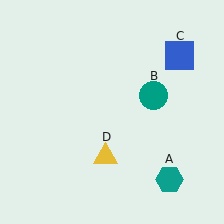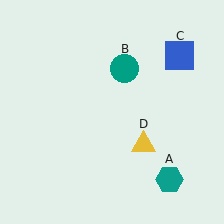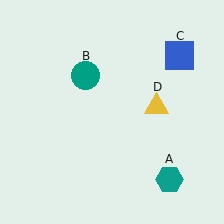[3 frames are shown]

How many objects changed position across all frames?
2 objects changed position: teal circle (object B), yellow triangle (object D).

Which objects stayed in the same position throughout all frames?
Teal hexagon (object A) and blue square (object C) remained stationary.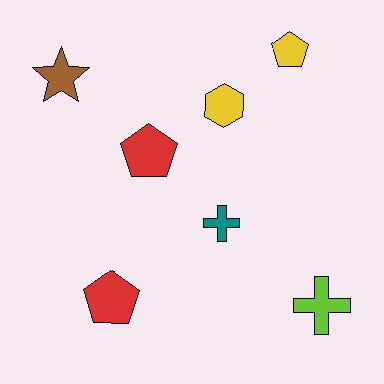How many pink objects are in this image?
There are no pink objects.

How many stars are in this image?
There is 1 star.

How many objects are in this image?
There are 7 objects.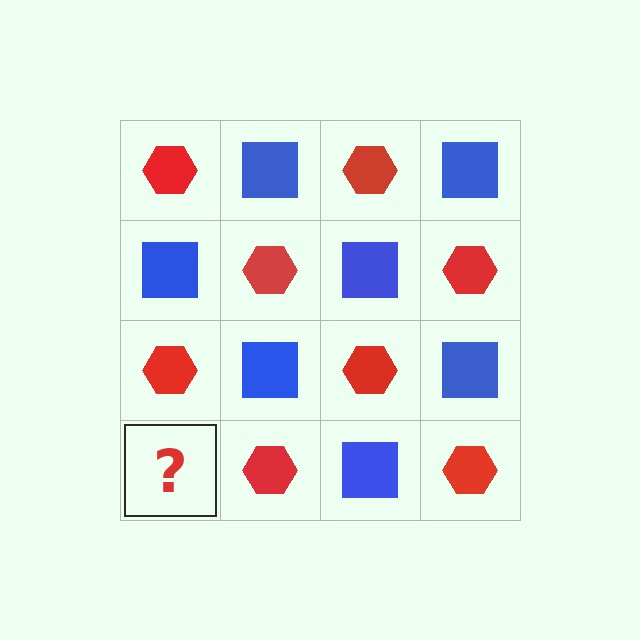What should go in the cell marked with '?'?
The missing cell should contain a blue square.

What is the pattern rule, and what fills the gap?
The rule is that it alternates red hexagon and blue square in a checkerboard pattern. The gap should be filled with a blue square.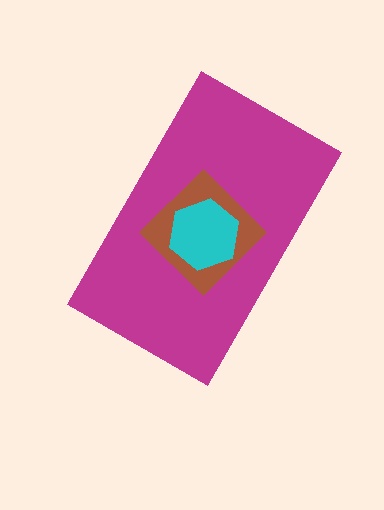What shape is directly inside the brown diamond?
The cyan hexagon.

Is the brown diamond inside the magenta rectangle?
Yes.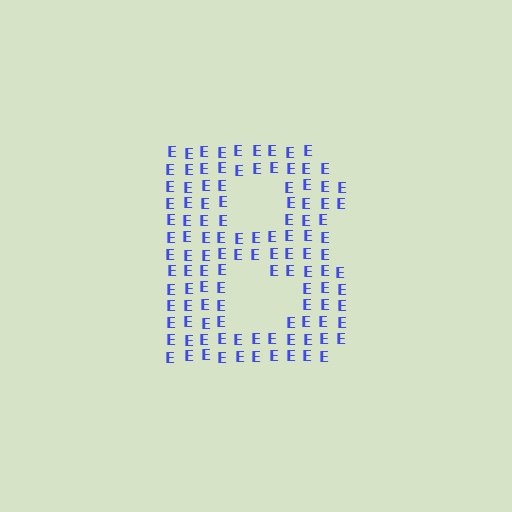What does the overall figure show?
The overall figure shows the letter B.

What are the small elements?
The small elements are letter E's.